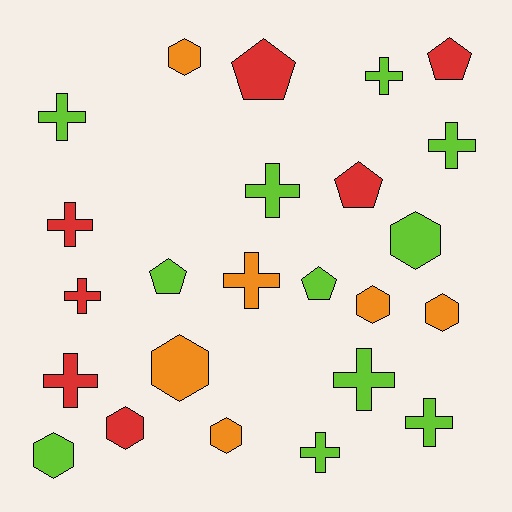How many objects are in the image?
There are 24 objects.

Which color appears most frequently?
Lime, with 11 objects.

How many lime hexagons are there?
There are 2 lime hexagons.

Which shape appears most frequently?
Cross, with 11 objects.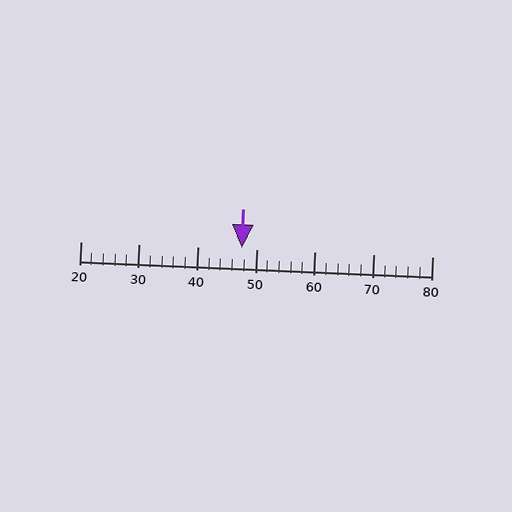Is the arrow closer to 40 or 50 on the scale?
The arrow is closer to 50.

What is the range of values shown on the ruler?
The ruler shows values from 20 to 80.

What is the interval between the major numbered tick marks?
The major tick marks are spaced 10 units apart.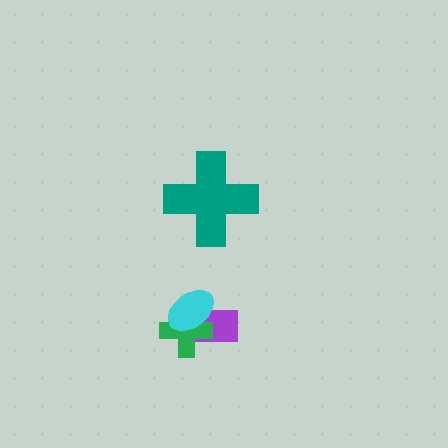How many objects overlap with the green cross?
2 objects overlap with the green cross.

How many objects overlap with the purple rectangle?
2 objects overlap with the purple rectangle.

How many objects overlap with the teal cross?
0 objects overlap with the teal cross.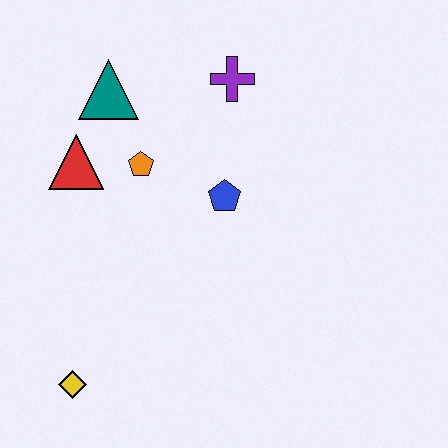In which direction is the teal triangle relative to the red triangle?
The teal triangle is above the red triangle.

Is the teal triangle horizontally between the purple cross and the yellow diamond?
Yes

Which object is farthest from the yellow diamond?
The purple cross is farthest from the yellow diamond.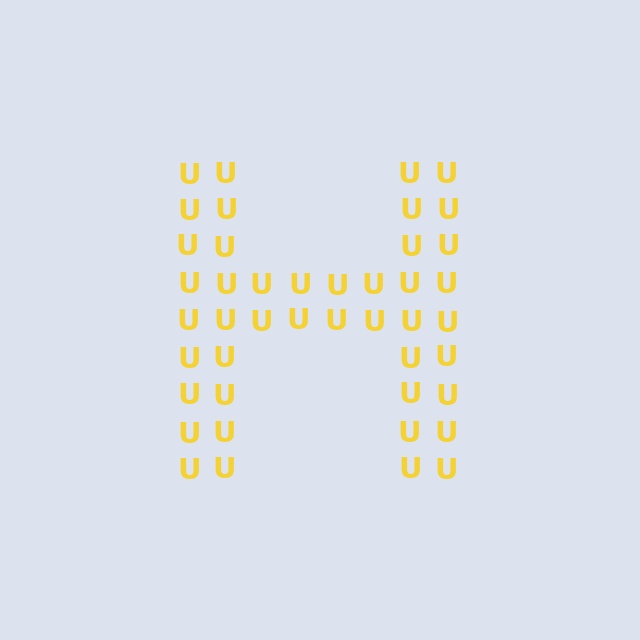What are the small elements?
The small elements are letter U's.